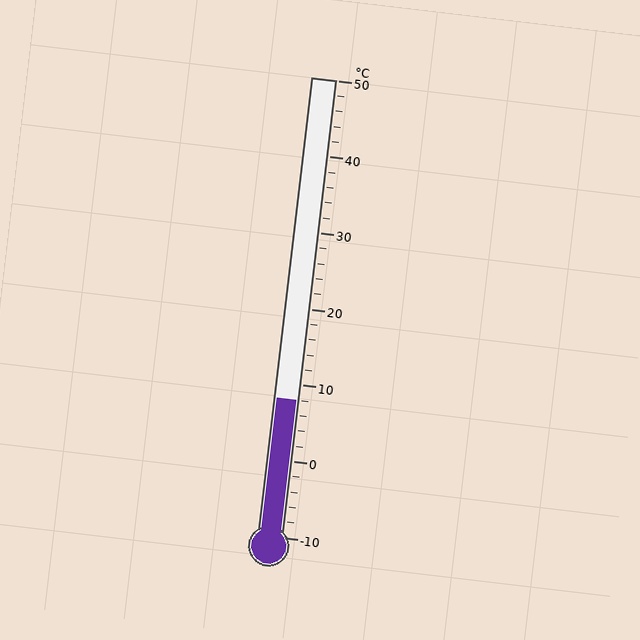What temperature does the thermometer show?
The thermometer shows approximately 8°C.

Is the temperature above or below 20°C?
The temperature is below 20°C.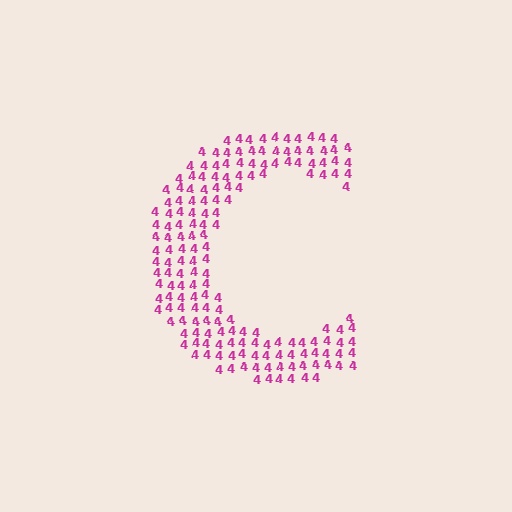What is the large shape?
The large shape is the letter C.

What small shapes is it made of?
It is made of small digit 4's.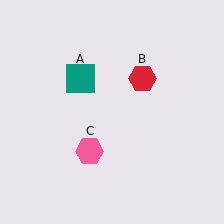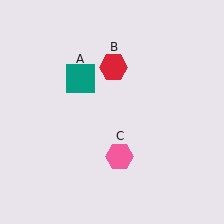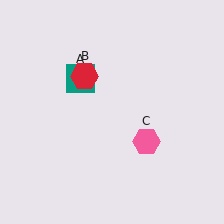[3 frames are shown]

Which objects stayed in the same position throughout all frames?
Teal square (object A) remained stationary.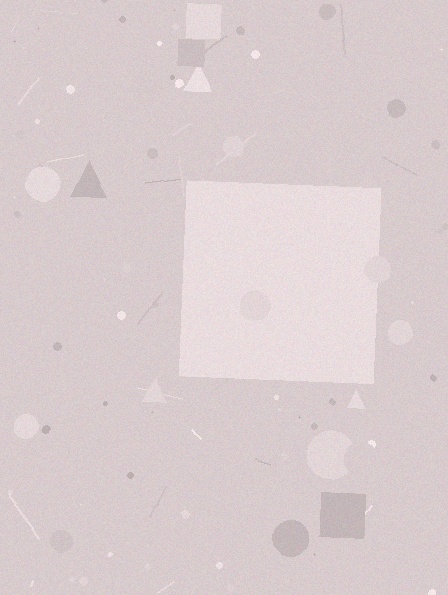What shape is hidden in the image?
A square is hidden in the image.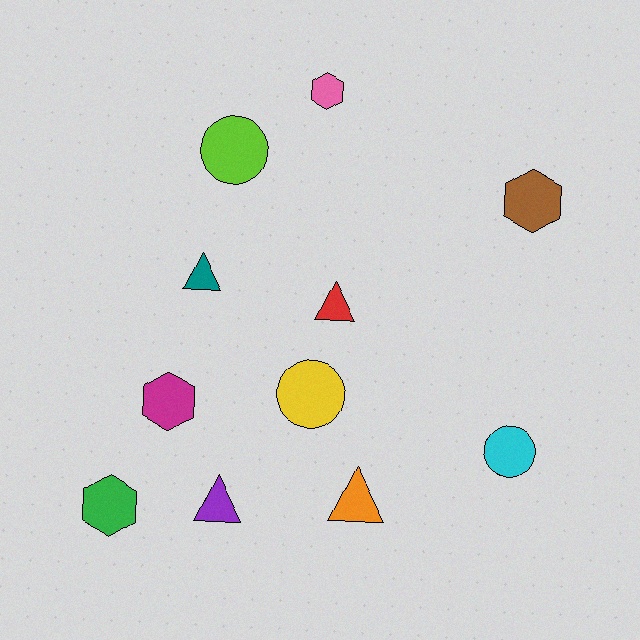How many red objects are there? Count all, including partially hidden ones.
There is 1 red object.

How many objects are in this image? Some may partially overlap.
There are 11 objects.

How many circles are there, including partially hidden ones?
There are 3 circles.